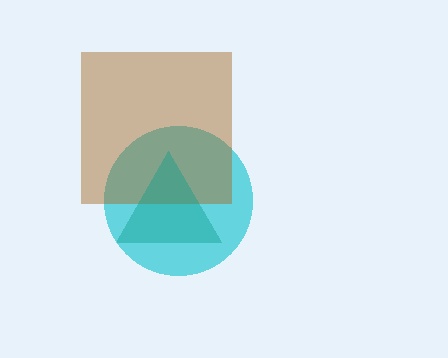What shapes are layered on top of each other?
The layered shapes are: a cyan circle, a brown square, a teal triangle.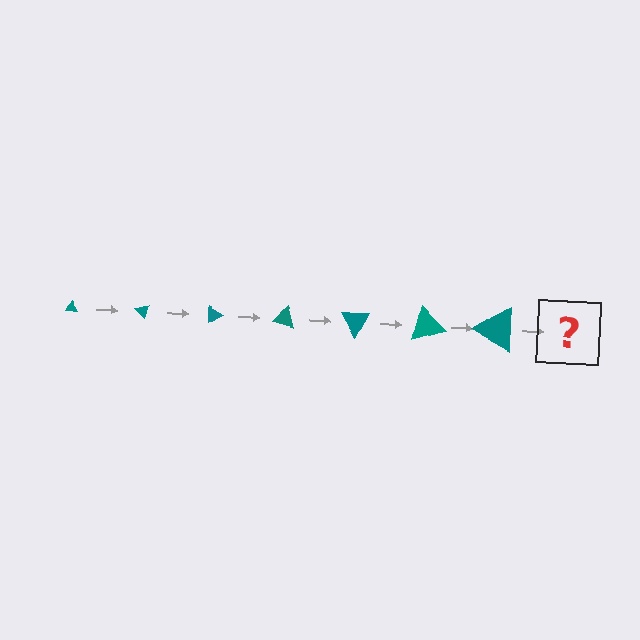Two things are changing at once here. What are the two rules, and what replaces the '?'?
The two rules are that the triangle grows larger each step and it rotates 45 degrees each step. The '?' should be a triangle, larger than the previous one and rotated 315 degrees from the start.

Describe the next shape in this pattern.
It should be a triangle, larger than the previous one and rotated 315 degrees from the start.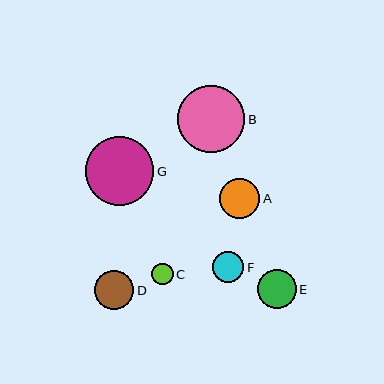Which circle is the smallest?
Circle C is the smallest with a size of approximately 21 pixels.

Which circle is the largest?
Circle G is the largest with a size of approximately 69 pixels.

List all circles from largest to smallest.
From largest to smallest: G, B, A, D, E, F, C.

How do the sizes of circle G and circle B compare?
Circle G and circle B are approximately the same size.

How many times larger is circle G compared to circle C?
Circle G is approximately 3.2 times the size of circle C.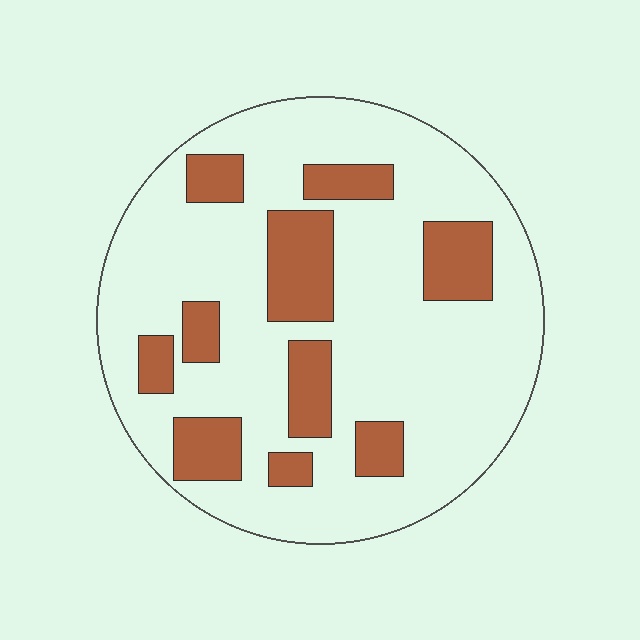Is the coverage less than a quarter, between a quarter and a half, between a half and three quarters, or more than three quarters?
Less than a quarter.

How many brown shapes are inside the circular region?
10.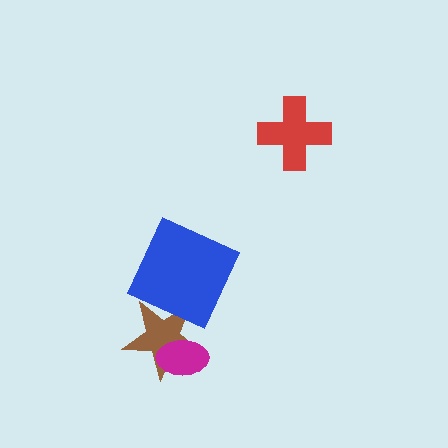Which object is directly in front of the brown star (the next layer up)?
The magenta ellipse is directly in front of the brown star.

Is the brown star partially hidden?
Yes, it is partially covered by another shape.